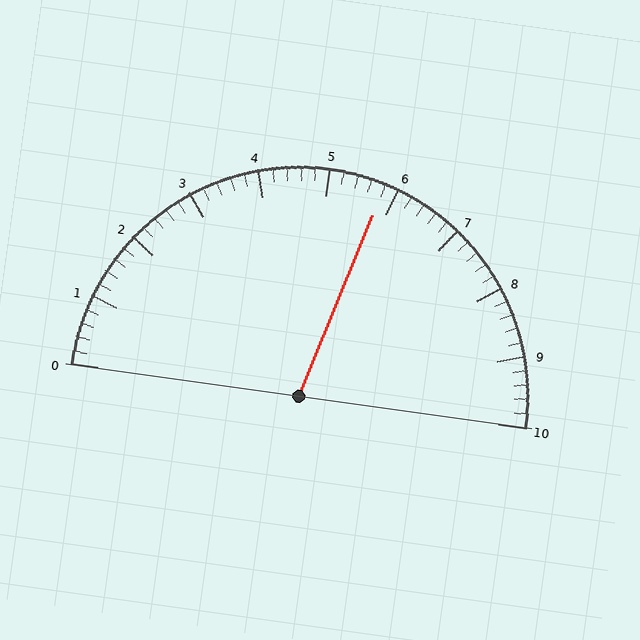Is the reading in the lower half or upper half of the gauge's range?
The reading is in the upper half of the range (0 to 10).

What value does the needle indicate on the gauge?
The needle indicates approximately 5.8.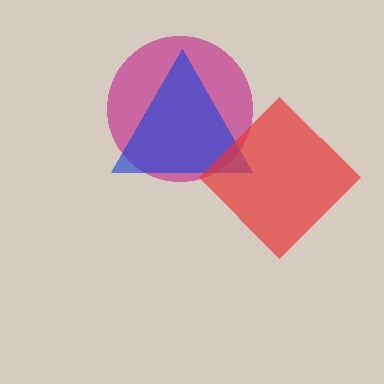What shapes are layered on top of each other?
The layered shapes are: a magenta circle, a blue triangle, a red diamond.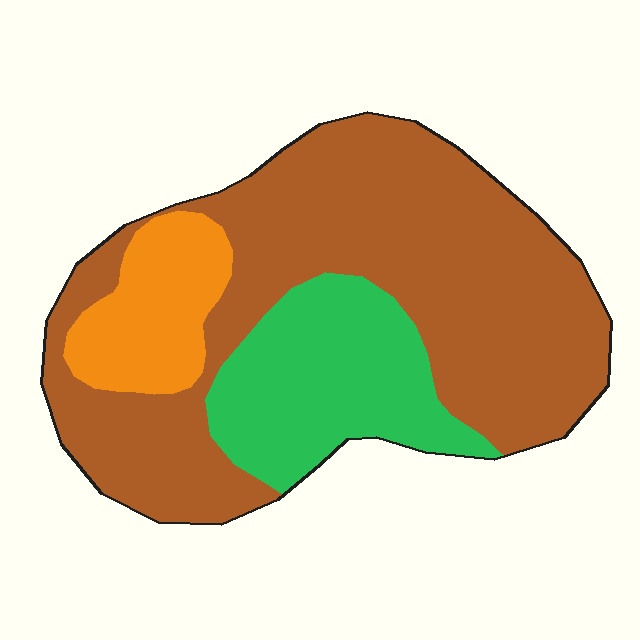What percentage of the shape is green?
Green covers 23% of the shape.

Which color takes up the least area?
Orange, at roughly 15%.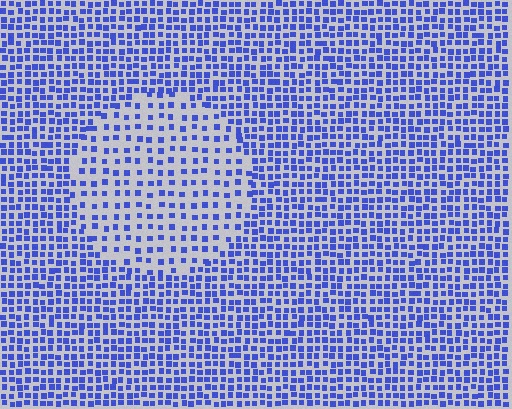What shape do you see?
I see a circle.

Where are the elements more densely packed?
The elements are more densely packed outside the circle boundary.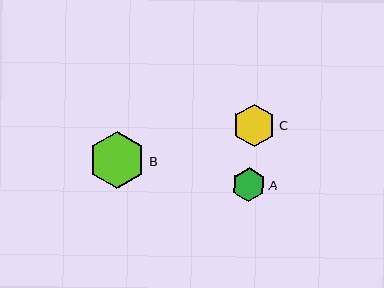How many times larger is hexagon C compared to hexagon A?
Hexagon C is approximately 1.2 times the size of hexagon A.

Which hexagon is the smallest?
Hexagon A is the smallest with a size of approximately 34 pixels.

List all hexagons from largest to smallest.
From largest to smallest: B, C, A.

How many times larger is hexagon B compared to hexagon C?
Hexagon B is approximately 1.3 times the size of hexagon C.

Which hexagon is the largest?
Hexagon B is the largest with a size of approximately 57 pixels.